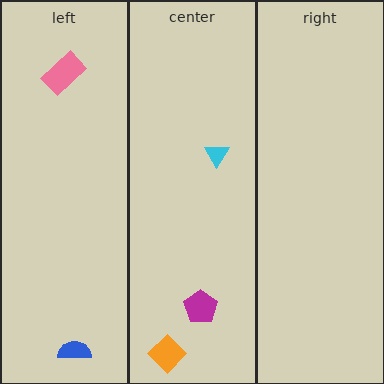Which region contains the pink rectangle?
The left region.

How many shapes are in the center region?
3.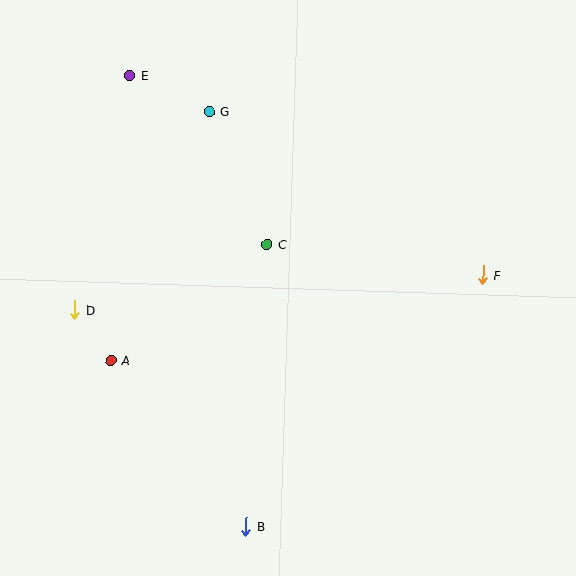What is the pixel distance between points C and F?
The distance between C and F is 218 pixels.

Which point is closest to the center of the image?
Point C at (267, 245) is closest to the center.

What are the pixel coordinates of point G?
Point G is at (209, 112).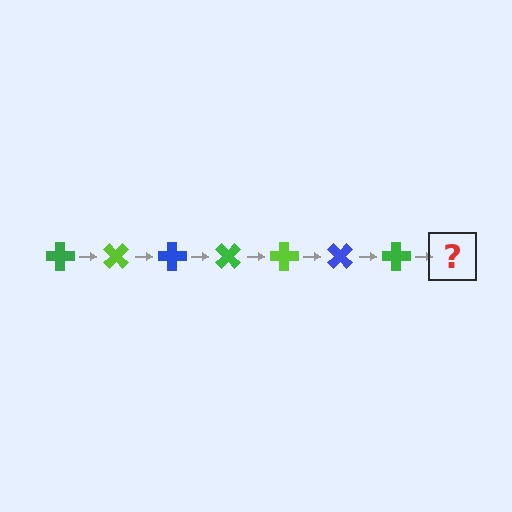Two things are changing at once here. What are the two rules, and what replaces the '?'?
The two rules are that it rotates 45 degrees each step and the color cycles through green, lime, and blue. The '?' should be a lime cross, rotated 315 degrees from the start.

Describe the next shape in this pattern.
It should be a lime cross, rotated 315 degrees from the start.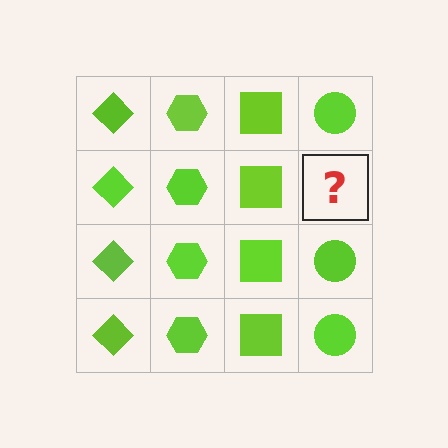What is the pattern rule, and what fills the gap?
The rule is that each column has a consistent shape. The gap should be filled with a lime circle.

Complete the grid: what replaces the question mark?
The question mark should be replaced with a lime circle.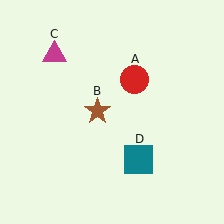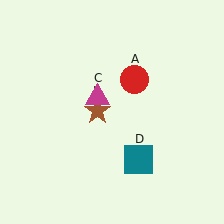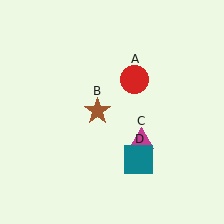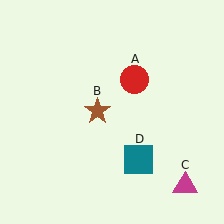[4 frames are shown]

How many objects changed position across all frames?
1 object changed position: magenta triangle (object C).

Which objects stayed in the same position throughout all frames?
Red circle (object A) and brown star (object B) and teal square (object D) remained stationary.